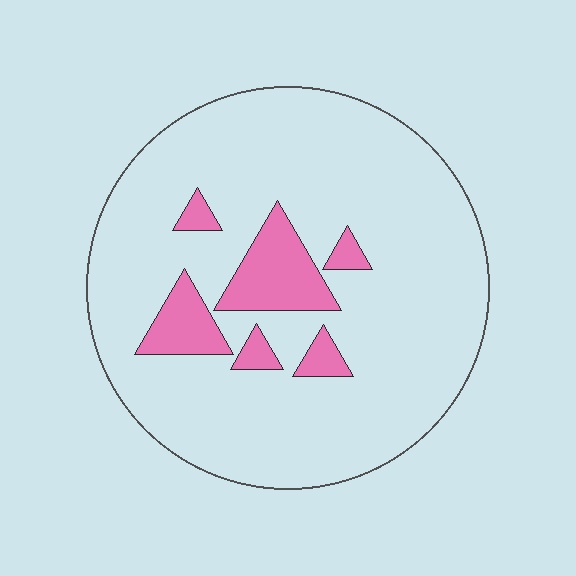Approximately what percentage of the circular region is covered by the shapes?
Approximately 15%.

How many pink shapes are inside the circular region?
6.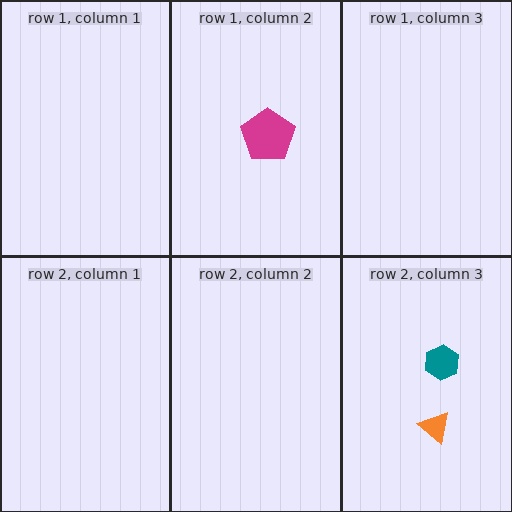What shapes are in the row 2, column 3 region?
The teal hexagon, the orange triangle.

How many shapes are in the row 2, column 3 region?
2.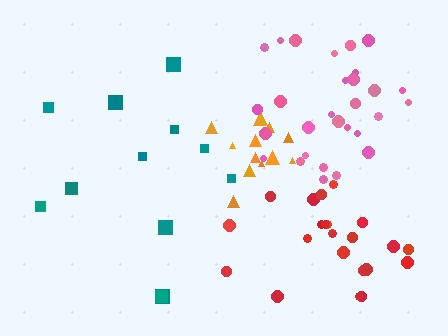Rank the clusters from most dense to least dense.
orange, pink, red, teal.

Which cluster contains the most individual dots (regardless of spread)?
Pink (29).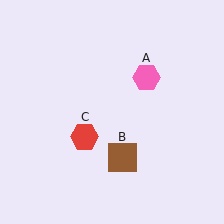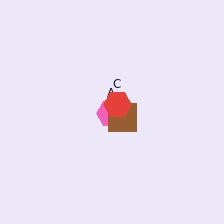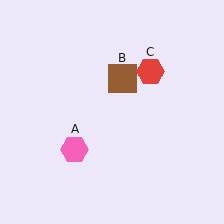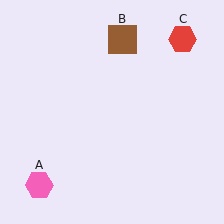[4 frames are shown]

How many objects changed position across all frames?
3 objects changed position: pink hexagon (object A), brown square (object B), red hexagon (object C).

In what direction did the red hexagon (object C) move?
The red hexagon (object C) moved up and to the right.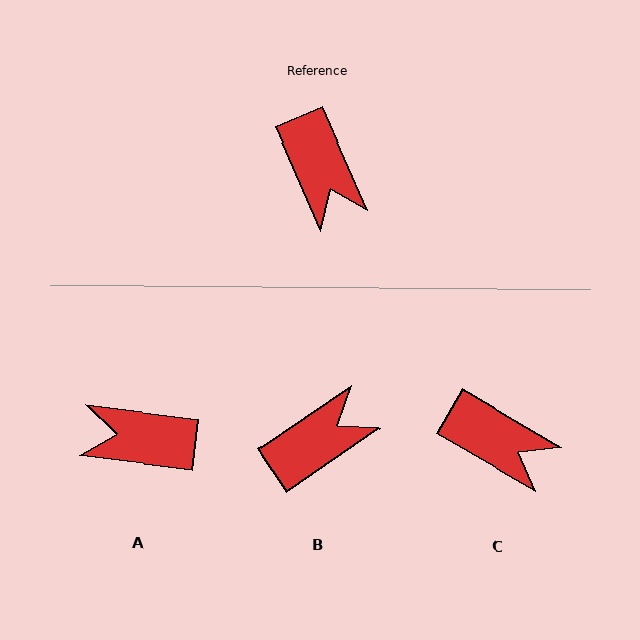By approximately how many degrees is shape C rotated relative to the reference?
Approximately 36 degrees counter-clockwise.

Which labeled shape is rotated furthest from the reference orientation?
A, about 120 degrees away.